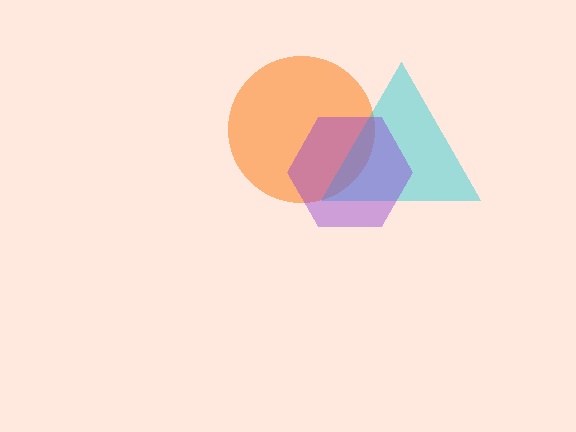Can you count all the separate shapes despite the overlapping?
Yes, there are 3 separate shapes.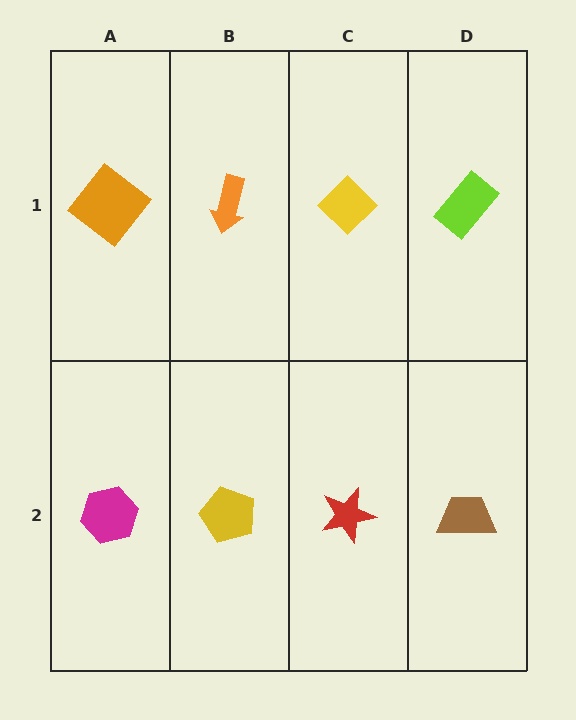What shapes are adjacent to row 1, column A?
A magenta hexagon (row 2, column A), an orange arrow (row 1, column B).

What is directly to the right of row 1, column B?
A yellow diamond.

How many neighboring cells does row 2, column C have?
3.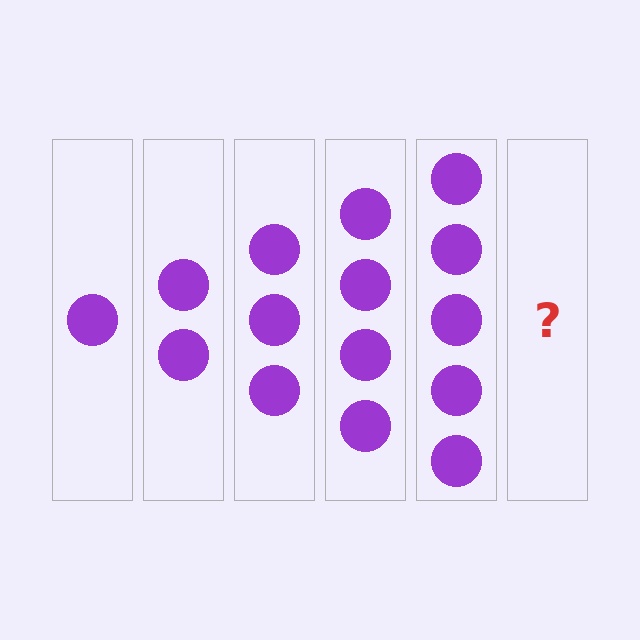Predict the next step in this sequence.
The next step is 6 circles.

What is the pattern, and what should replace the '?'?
The pattern is that each step adds one more circle. The '?' should be 6 circles.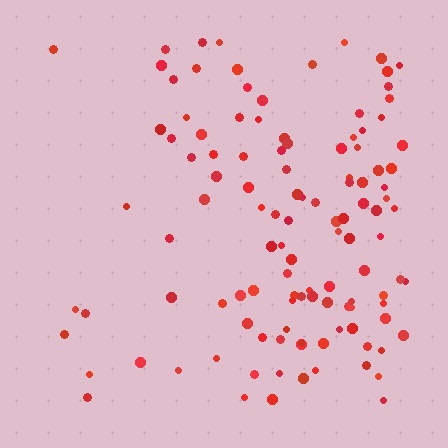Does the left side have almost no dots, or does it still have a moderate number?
Still a moderate number, just noticeably fewer than the right.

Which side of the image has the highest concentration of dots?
The right.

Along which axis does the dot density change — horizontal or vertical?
Horizontal.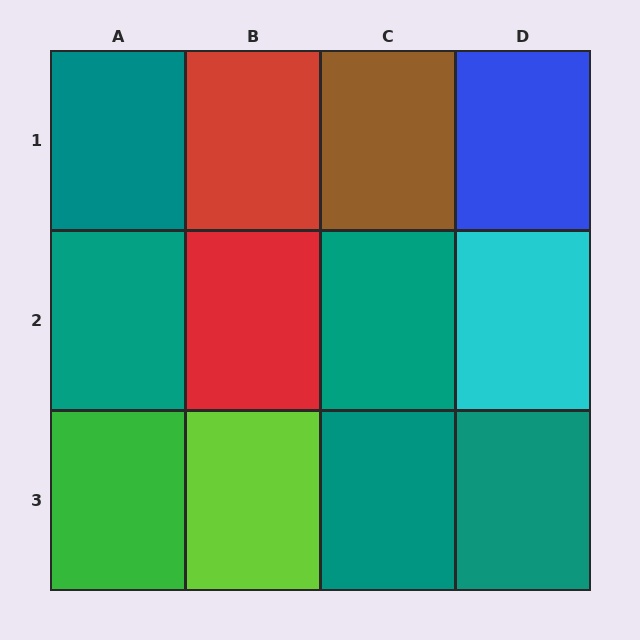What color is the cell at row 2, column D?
Cyan.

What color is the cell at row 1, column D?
Blue.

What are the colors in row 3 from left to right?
Green, lime, teal, teal.